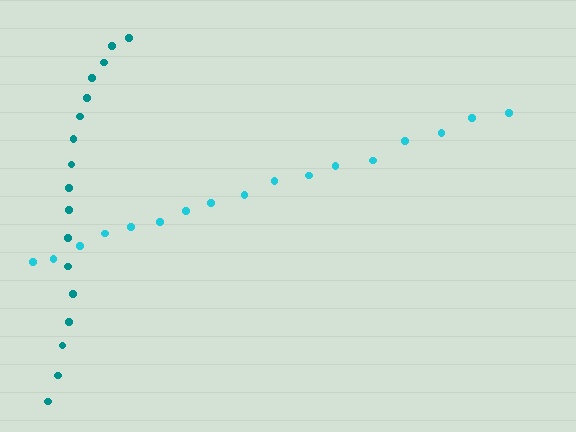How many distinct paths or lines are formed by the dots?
There are 2 distinct paths.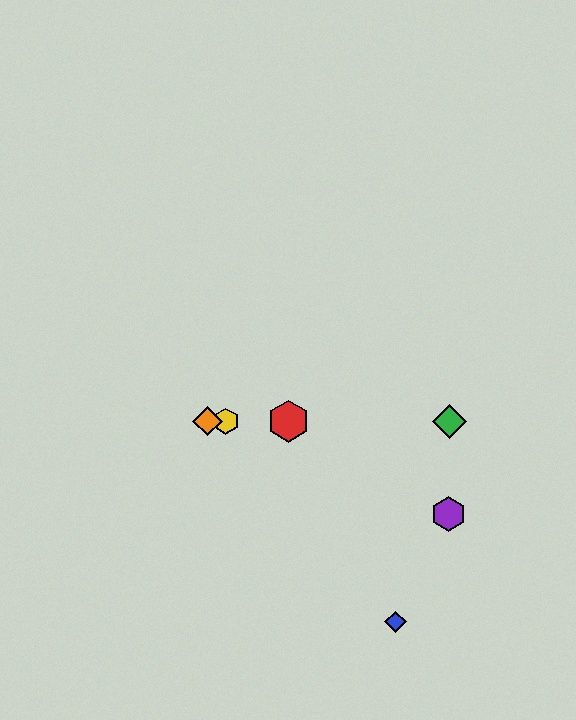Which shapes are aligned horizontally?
The red hexagon, the green diamond, the yellow hexagon, the orange diamond are aligned horizontally.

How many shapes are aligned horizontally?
4 shapes (the red hexagon, the green diamond, the yellow hexagon, the orange diamond) are aligned horizontally.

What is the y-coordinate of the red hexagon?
The red hexagon is at y≈421.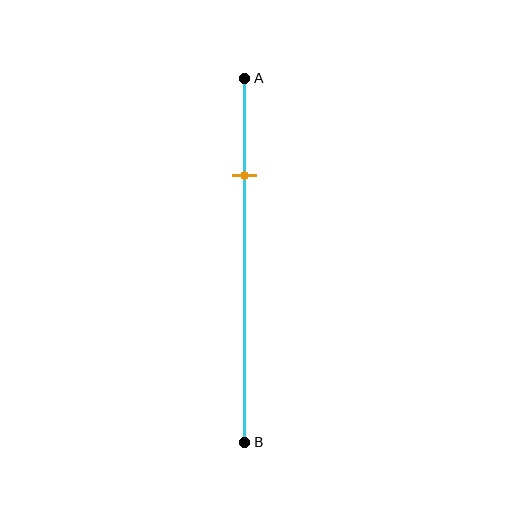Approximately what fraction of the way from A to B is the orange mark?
The orange mark is approximately 25% of the way from A to B.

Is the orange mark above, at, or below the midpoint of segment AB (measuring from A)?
The orange mark is above the midpoint of segment AB.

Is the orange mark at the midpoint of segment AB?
No, the mark is at about 25% from A, not at the 50% midpoint.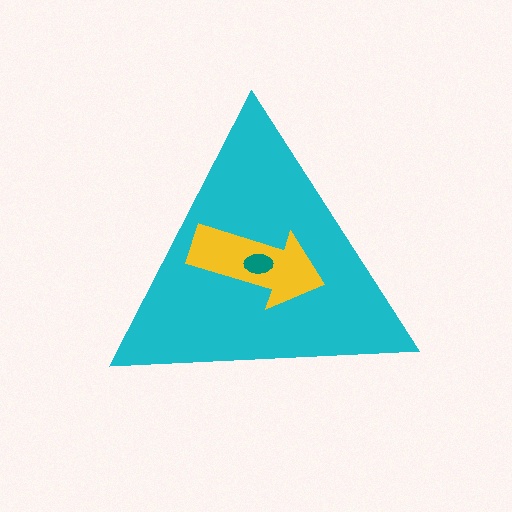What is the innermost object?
The teal ellipse.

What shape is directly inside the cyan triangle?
The yellow arrow.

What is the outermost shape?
The cyan triangle.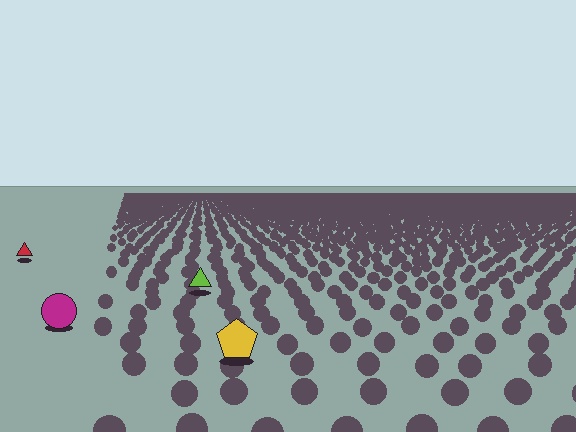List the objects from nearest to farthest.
From nearest to farthest: the yellow pentagon, the magenta circle, the lime triangle, the red triangle.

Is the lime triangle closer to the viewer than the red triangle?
Yes. The lime triangle is closer — you can tell from the texture gradient: the ground texture is coarser near it.